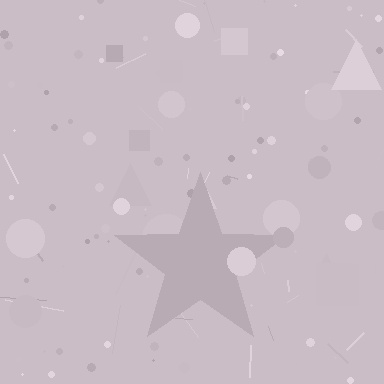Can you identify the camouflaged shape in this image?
The camouflaged shape is a star.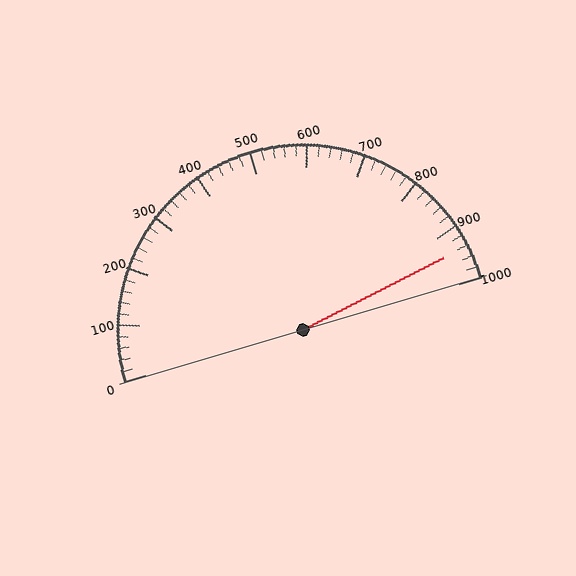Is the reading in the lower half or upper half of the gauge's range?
The reading is in the upper half of the range (0 to 1000).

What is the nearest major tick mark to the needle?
The nearest major tick mark is 900.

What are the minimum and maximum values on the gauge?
The gauge ranges from 0 to 1000.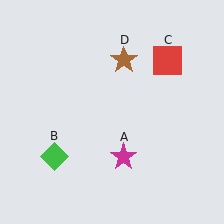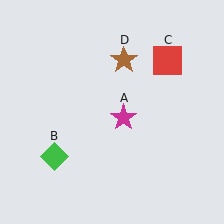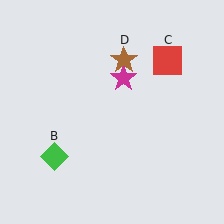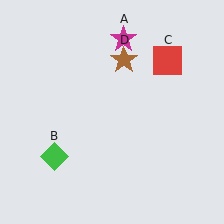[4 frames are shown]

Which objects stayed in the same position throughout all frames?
Green diamond (object B) and red square (object C) and brown star (object D) remained stationary.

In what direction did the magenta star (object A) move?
The magenta star (object A) moved up.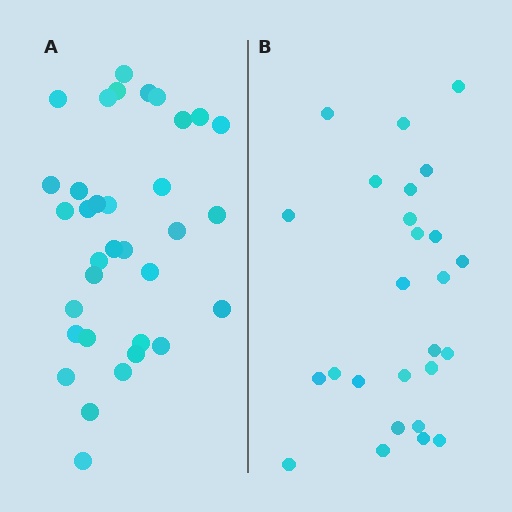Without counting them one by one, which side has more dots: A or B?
Region A (the left region) has more dots.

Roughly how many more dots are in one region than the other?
Region A has roughly 8 or so more dots than region B.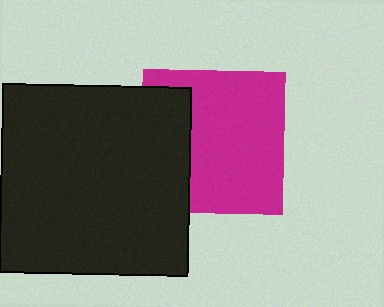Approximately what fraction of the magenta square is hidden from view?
Roughly 31% of the magenta square is hidden behind the black square.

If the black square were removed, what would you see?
You would see the complete magenta square.